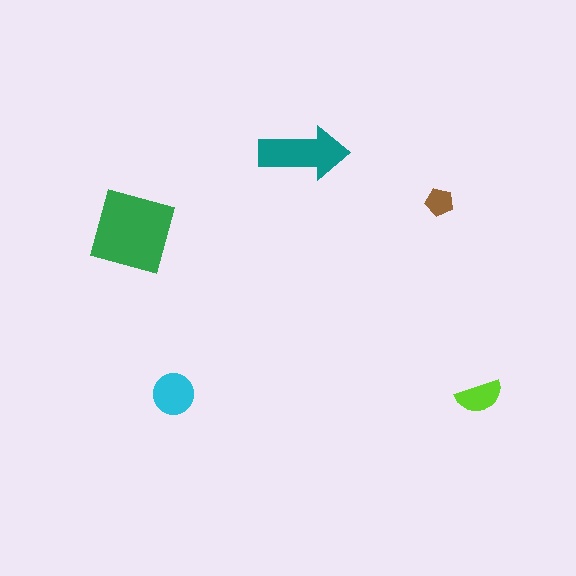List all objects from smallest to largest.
The brown pentagon, the lime semicircle, the cyan circle, the teal arrow, the green square.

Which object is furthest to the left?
The green square is leftmost.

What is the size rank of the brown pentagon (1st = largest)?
5th.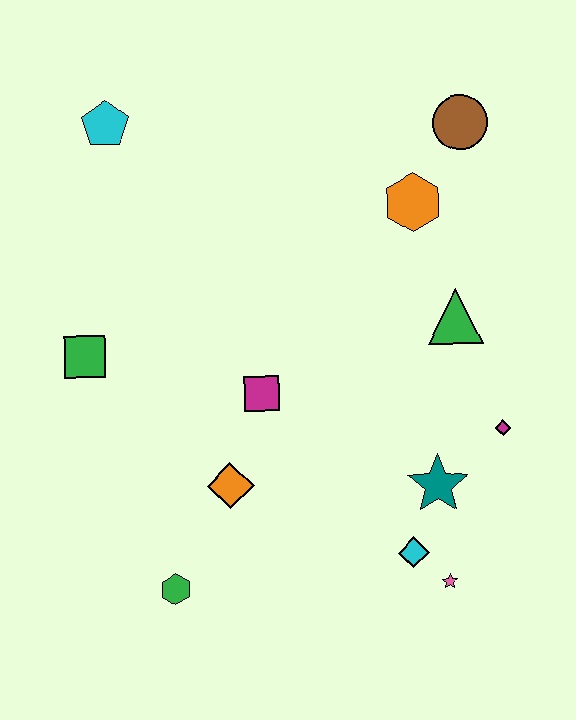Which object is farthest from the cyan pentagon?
The pink star is farthest from the cyan pentagon.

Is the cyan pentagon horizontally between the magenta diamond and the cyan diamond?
No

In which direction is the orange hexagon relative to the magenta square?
The orange hexagon is above the magenta square.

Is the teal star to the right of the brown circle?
No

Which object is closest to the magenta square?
The orange diamond is closest to the magenta square.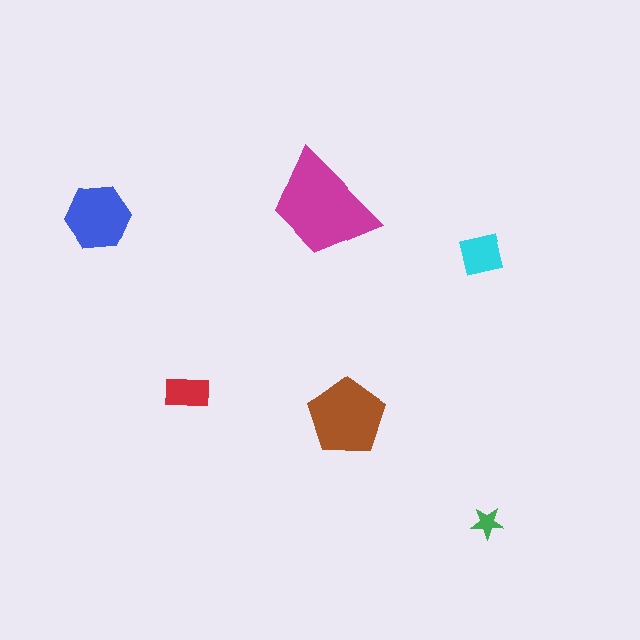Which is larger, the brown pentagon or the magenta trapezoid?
The magenta trapezoid.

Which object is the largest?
The magenta trapezoid.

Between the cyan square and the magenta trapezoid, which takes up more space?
The magenta trapezoid.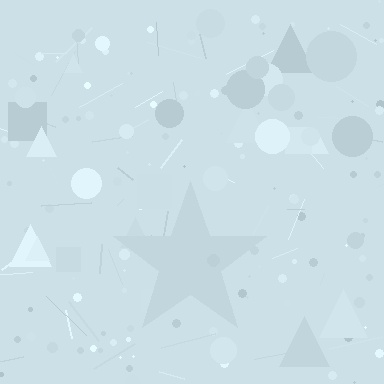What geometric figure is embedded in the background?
A star is embedded in the background.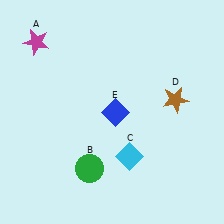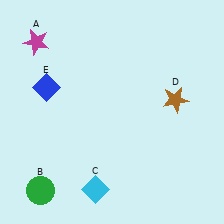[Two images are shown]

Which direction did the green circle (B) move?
The green circle (B) moved left.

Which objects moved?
The objects that moved are: the green circle (B), the cyan diamond (C), the blue diamond (E).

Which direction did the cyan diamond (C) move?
The cyan diamond (C) moved left.